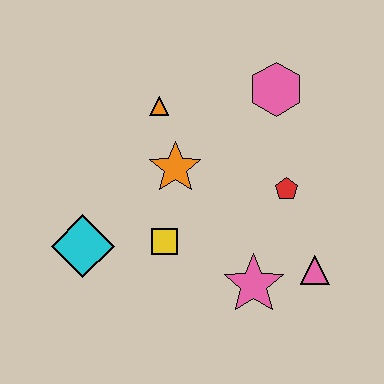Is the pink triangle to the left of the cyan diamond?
No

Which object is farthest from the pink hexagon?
The cyan diamond is farthest from the pink hexagon.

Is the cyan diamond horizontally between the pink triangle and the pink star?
No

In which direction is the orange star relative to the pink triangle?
The orange star is to the left of the pink triangle.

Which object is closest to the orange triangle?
The orange star is closest to the orange triangle.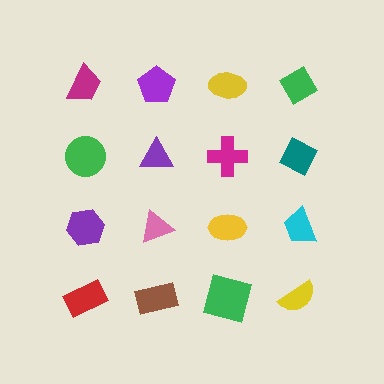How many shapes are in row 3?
4 shapes.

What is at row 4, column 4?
A yellow semicircle.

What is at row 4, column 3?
A green square.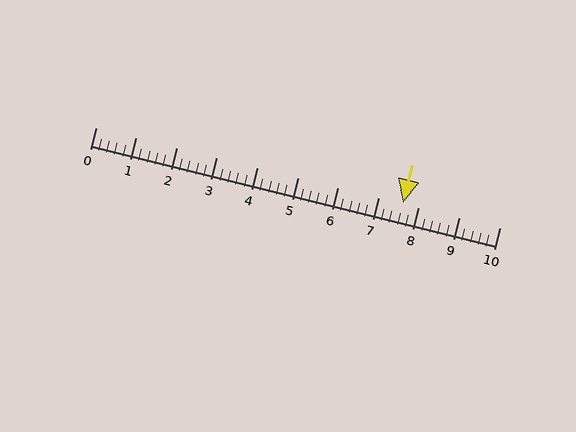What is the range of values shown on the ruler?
The ruler shows values from 0 to 10.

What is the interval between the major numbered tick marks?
The major tick marks are spaced 1 units apart.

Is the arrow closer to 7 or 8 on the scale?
The arrow is closer to 8.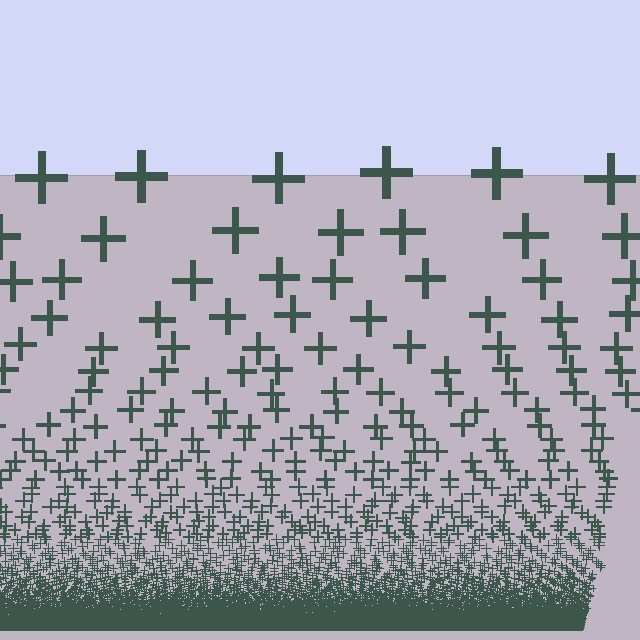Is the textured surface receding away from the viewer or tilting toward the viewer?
The surface appears to tilt toward the viewer. Texture elements get larger and sparser toward the top.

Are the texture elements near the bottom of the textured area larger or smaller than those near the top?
Smaller. The gradient is inverted — elements near the bottom are smaller and denser.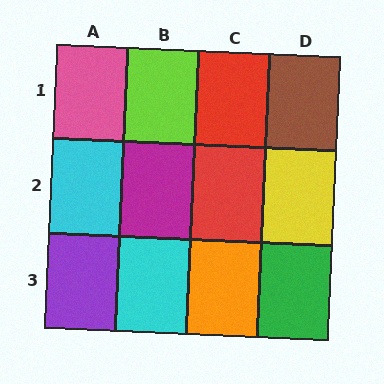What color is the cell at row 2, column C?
Red.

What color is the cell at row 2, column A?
Cyan.